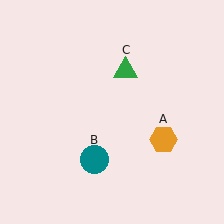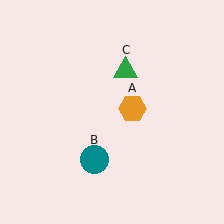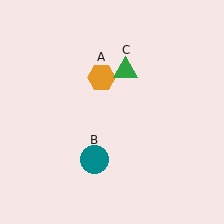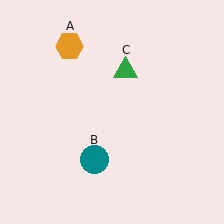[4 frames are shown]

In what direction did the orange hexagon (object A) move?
The orange hexagon (object A) moved up and to the left.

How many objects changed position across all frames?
1 object changed position: orange hexagon (object A).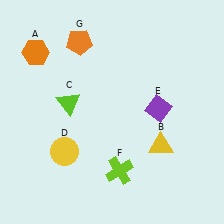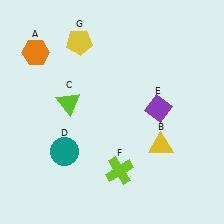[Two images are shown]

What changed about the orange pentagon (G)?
In Image 1, G is orange. In Image 2, it changed to yellow.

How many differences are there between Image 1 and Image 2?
There are 2 differences between the two images.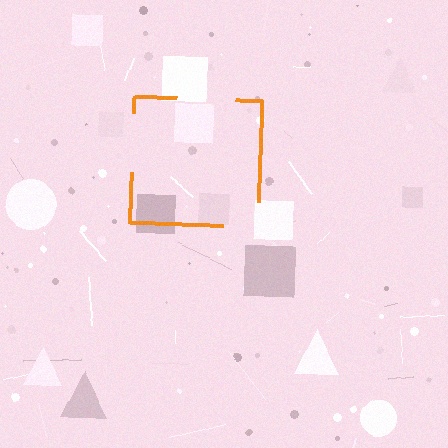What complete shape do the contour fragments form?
The contour fragments form a square.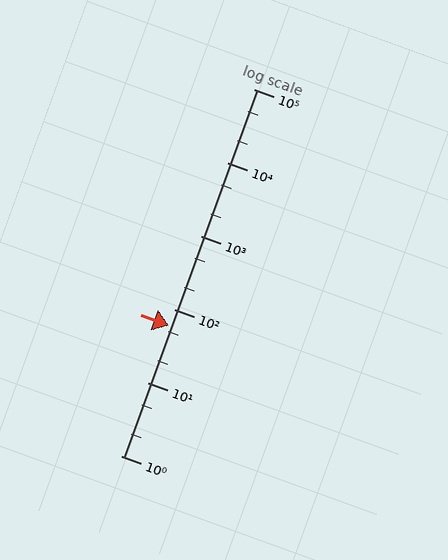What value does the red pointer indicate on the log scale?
The pointer indicates approximately 60.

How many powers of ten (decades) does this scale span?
The scale spans 5 decades, from 1 to 100000.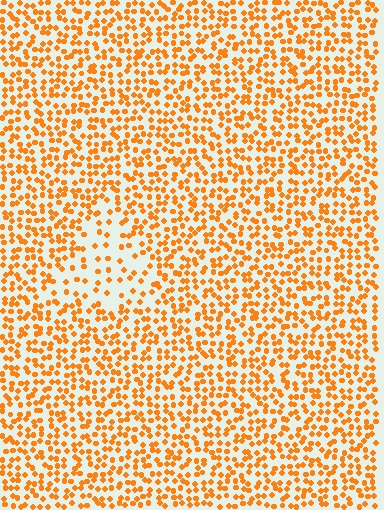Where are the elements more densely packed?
The elements are more densely packed outside the triangle boundary.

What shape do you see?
I see a triangle.